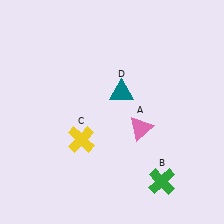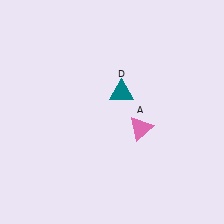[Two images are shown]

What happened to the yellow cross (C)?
The yellow cross (C) was removed in Image 2. It was in the bottom-left area of Image 1.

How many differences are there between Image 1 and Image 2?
There are 2 differences between the two images.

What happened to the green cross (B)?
The green cross (B) was removed in Image 2. It was in the bottom-right area of Image 1.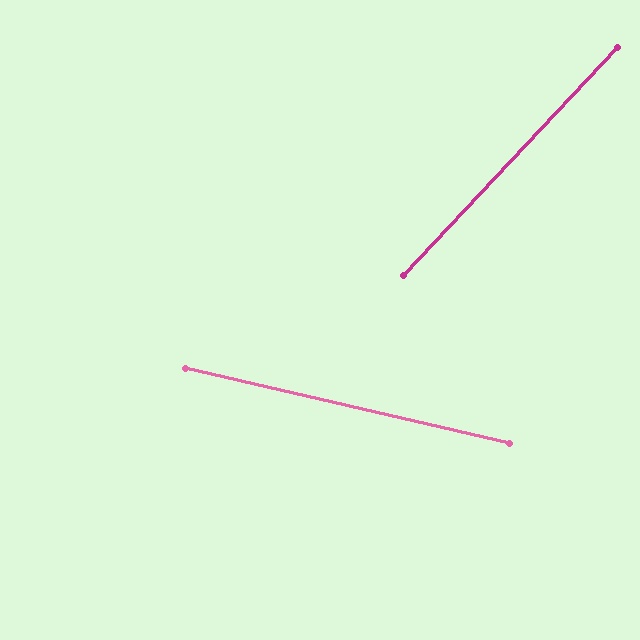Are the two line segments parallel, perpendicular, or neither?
Neither parallel nor perpendicular — they differ by about 60°.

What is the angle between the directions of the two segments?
Approximately 60 degrees.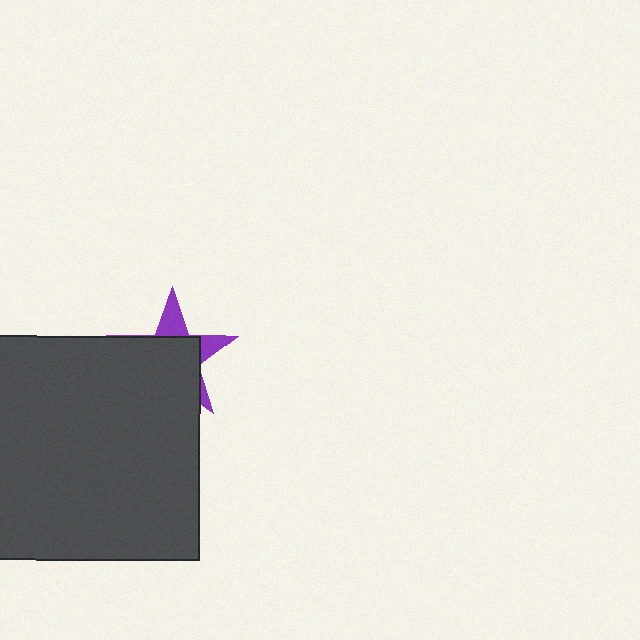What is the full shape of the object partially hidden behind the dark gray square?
The partially hidden object is a purple star.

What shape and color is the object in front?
The object in front is a dark gray square.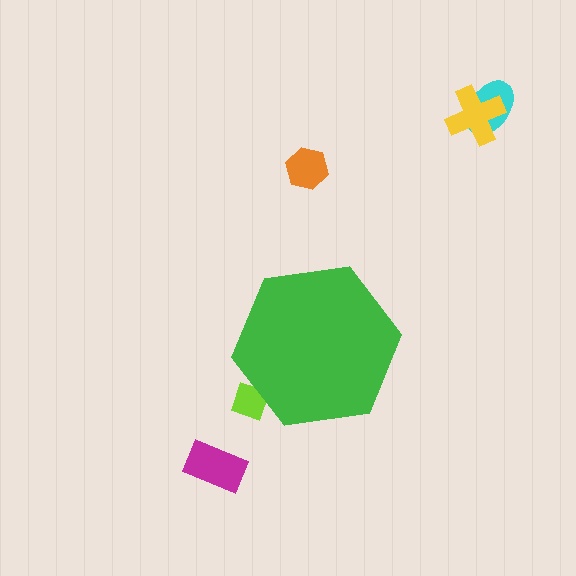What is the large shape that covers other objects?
A green hexagon.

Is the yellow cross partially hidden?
No, the yellow cross is fully visible.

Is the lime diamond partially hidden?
Yes, the lime diamond is partially hidden behind the green hexagon.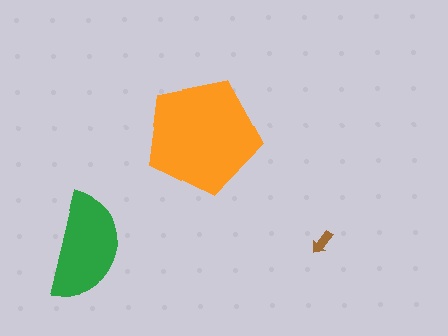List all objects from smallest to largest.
The brown arrow, the green semicircle, the orange pentagon.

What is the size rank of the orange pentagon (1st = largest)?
1st.